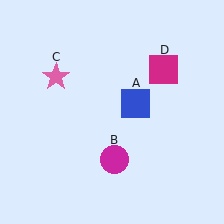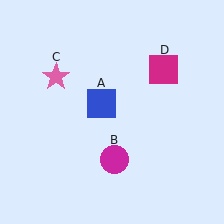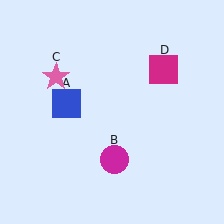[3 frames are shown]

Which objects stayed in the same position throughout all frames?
Magenta circle (object B) and pink star (object C) and magenta square (object D) remained stationary.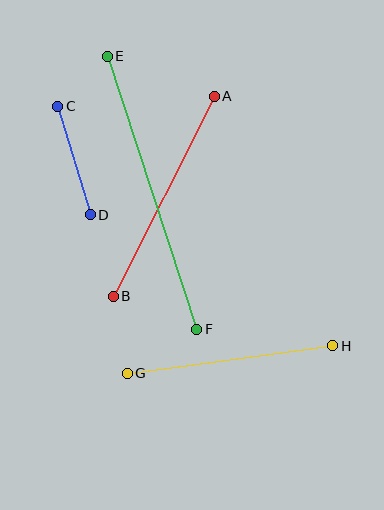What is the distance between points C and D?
The distance is approximately 113 pixels.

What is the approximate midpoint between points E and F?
The midpoint is at approximately (152, 193) pixels.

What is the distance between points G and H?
The distance is approximately 207 pixels.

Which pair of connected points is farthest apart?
Points E and F are farthest apart.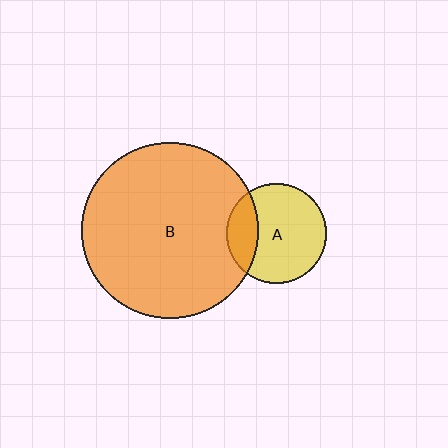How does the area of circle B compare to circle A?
Approximately 3.1 times.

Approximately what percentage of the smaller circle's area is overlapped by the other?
Approximately 25%.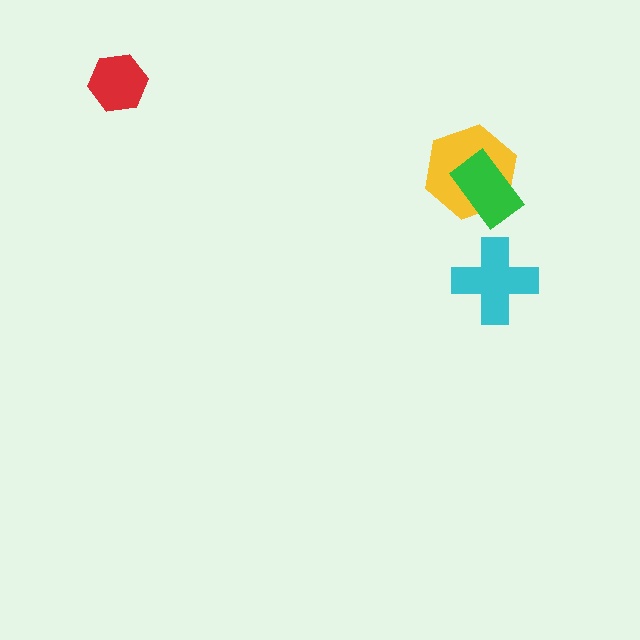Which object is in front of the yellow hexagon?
The green rectangle is in front of the yellow hexagon.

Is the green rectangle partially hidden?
No, no other shape covers it.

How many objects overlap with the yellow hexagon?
1 object overlaps with the yellow hexagon.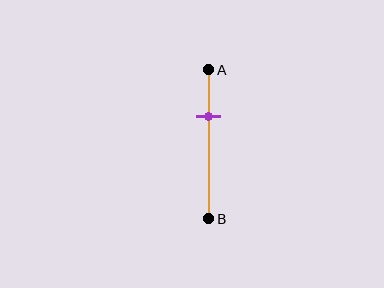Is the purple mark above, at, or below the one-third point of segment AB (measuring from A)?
The purple mark is approximately at the one-third point of segment AB.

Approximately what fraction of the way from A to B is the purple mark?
The purple mark is approximately 30% of the way from A to B.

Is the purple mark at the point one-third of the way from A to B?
Yes, the mark is approximately at the one-third point.